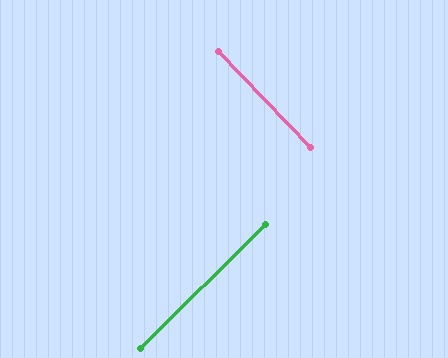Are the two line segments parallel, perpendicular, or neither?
Perpendicular — they meet at approximately 89°.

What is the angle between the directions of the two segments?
Approximately 89 degrees.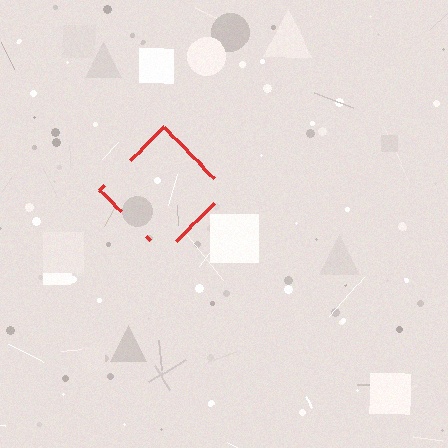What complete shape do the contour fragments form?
The contour fragments form a diamond.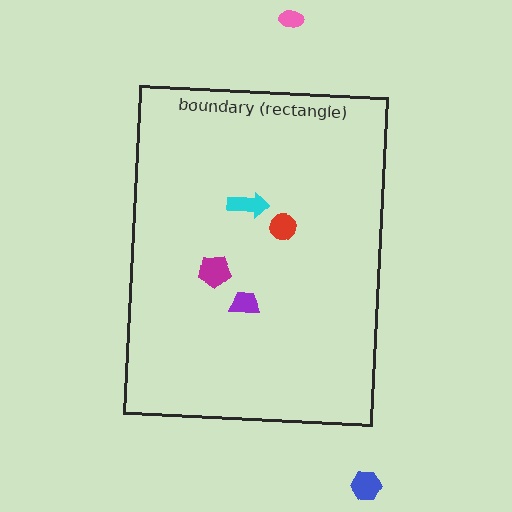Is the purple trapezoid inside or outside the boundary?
Inside.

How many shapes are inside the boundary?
4 inside, 2 outside.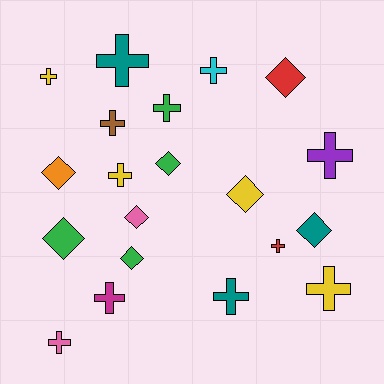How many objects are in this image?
There are 20 objects.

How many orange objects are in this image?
There is 1 orange object.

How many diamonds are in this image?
There are 8 diamonds.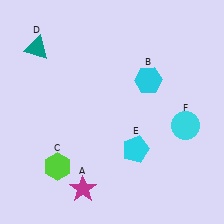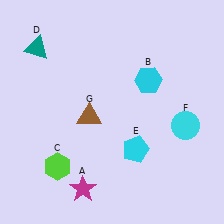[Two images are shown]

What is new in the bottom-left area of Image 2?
A brown triangle (G) was added in the bottom-left area of Image 2.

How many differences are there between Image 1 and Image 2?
There is 1 difference between the two images.